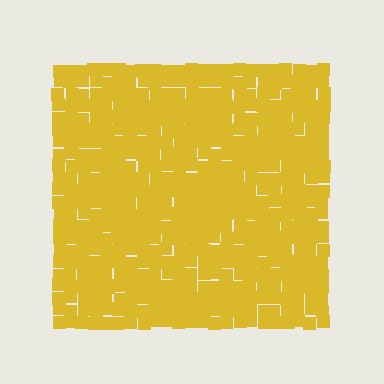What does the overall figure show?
The overall figure shows a square.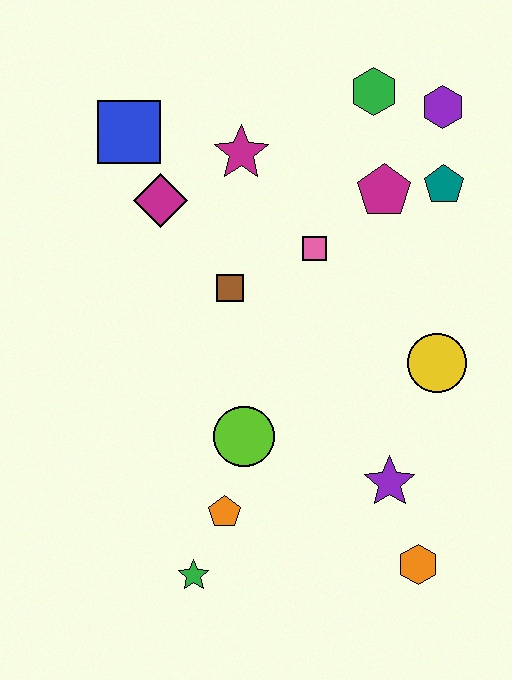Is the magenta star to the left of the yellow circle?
Yes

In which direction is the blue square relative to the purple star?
The blue square is above the purple star.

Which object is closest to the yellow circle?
The purple star is closest to the yellow circle.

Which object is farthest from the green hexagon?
The green star is farthest from the green hexagon.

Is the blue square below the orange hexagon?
No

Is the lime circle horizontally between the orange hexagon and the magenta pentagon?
No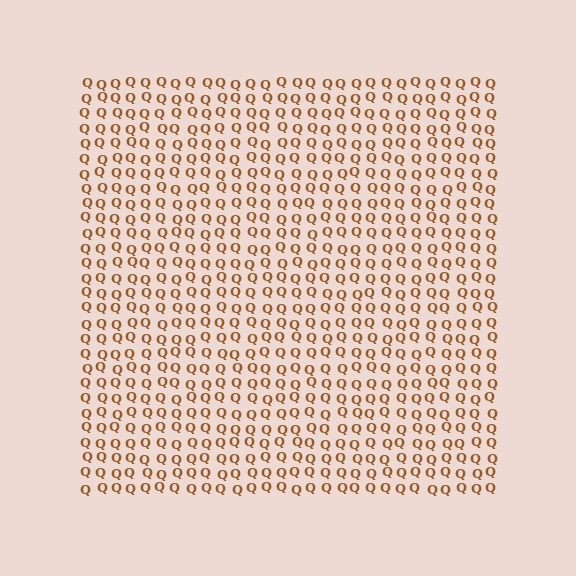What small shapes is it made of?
It is made of small letter Q's.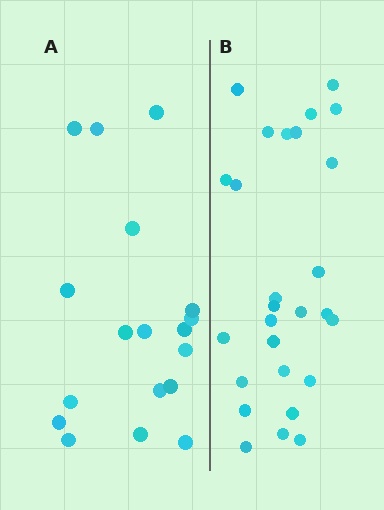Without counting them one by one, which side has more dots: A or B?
Region B (the right region) has more dots.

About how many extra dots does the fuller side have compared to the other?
Region B has roughly 8 or so more dots than region A.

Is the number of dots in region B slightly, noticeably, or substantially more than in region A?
Region B has substantially more. The ratio is roughly 1.5 to 1.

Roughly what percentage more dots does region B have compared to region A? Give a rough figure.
About 50% more.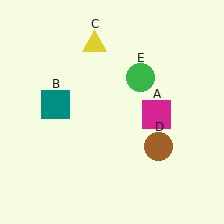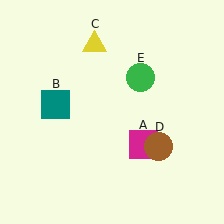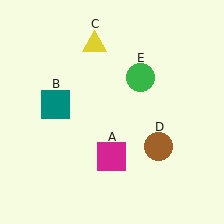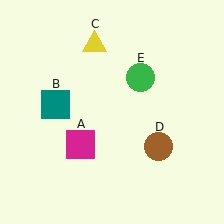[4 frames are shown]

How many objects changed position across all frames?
1 object changed position: magenta square (object A).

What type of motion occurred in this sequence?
The magenta square (object A) rotated clockwise around the center of the scene.